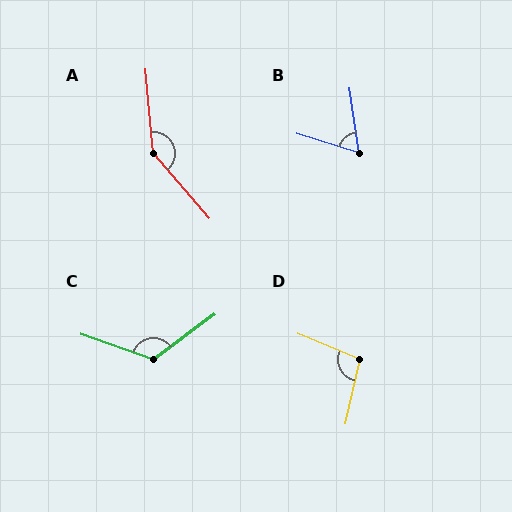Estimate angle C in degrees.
Approximately 124 degrees.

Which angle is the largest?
A, at approximately 144 degrees.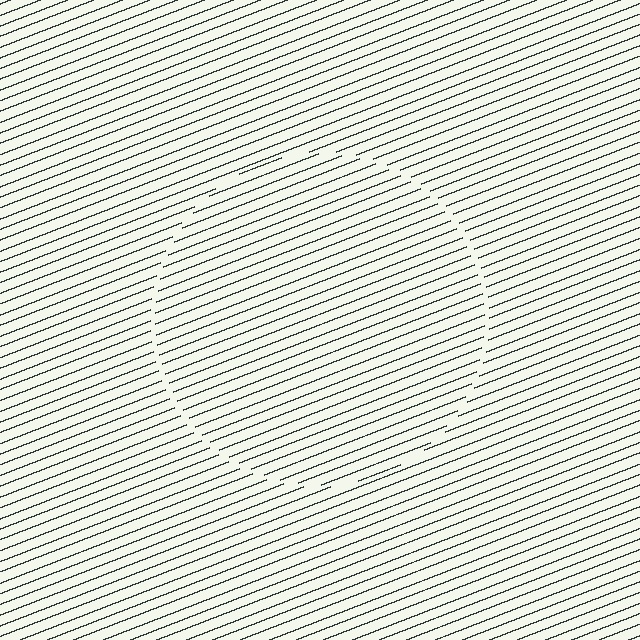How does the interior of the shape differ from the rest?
The interior of the shape contains the same grating, shifted by half a period — the contour is defined by the phase discontinuity where line-ends from the inner and outer gratings abut.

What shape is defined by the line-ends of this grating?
An illusory circle. The interior of the shape contains the same grating, shifted by half a period — the contour is defined by the phase discontinuity where line-ends from the inner and outer gratings abut.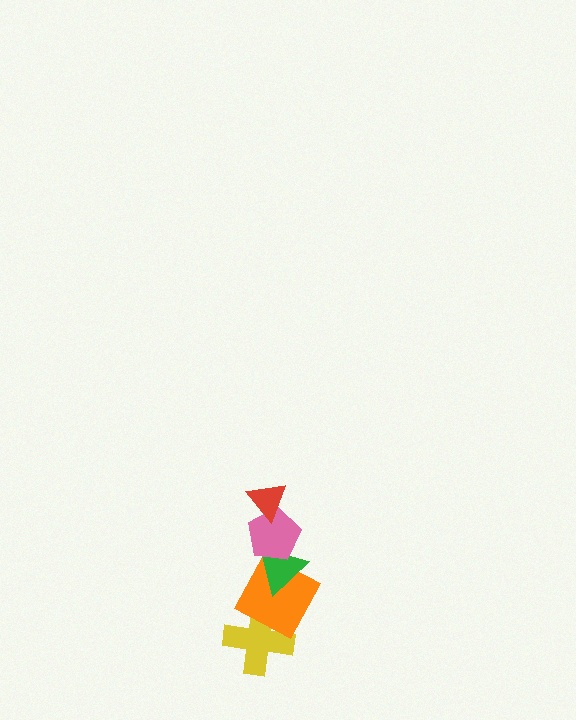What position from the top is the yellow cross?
The yellow cross is 5th from the top.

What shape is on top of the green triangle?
The pink pentagon is on top of the green triangle.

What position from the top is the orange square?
The orange square is 4th from the top.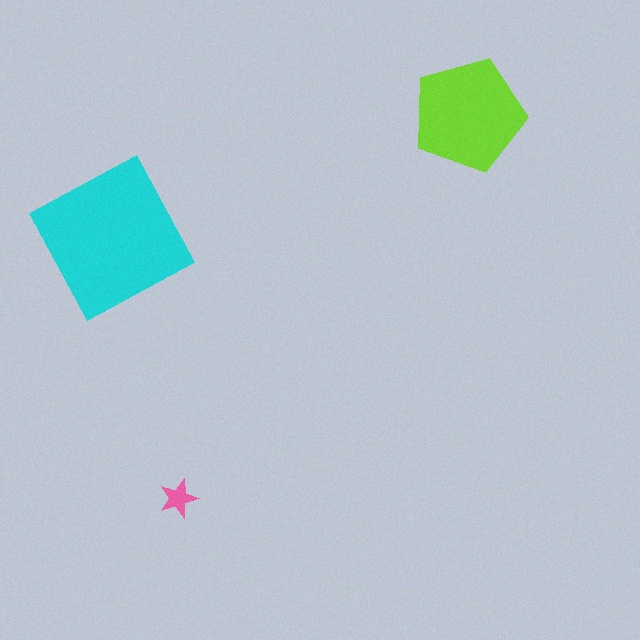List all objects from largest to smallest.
The cyan square, the lime pentagon, the pink star.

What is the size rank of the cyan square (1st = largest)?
1st.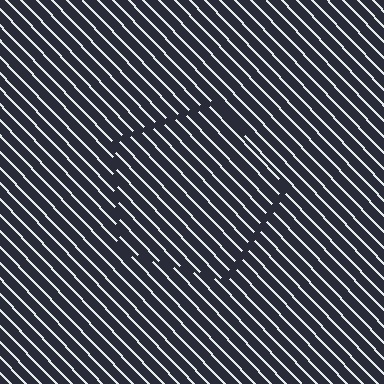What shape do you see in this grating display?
An illusory pentagon. The interior of the shape contains the same grating, shifted by half a period — the contour is defined by the phase discontinuity where line-ends from the inner and outer gratings abut.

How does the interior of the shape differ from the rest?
The interior of the shape contains the same grating, shifted by half a period — the contour is defined by the phase discontinuity where line-ends from the inner and outer gratings abut.